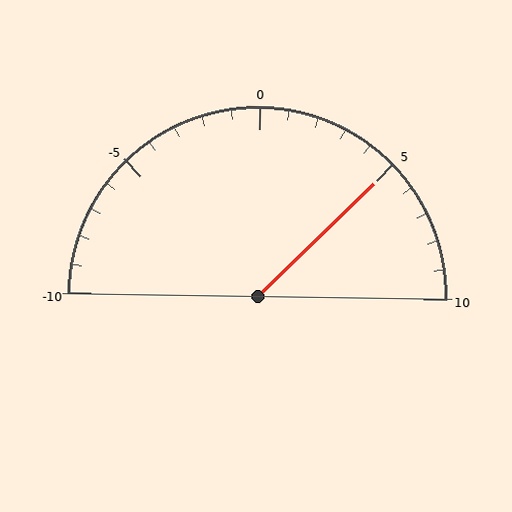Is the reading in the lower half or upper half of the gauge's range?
The reading is in the upper half of the range (-10 to 10).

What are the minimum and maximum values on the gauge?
The gauge ranges from -10 to 10.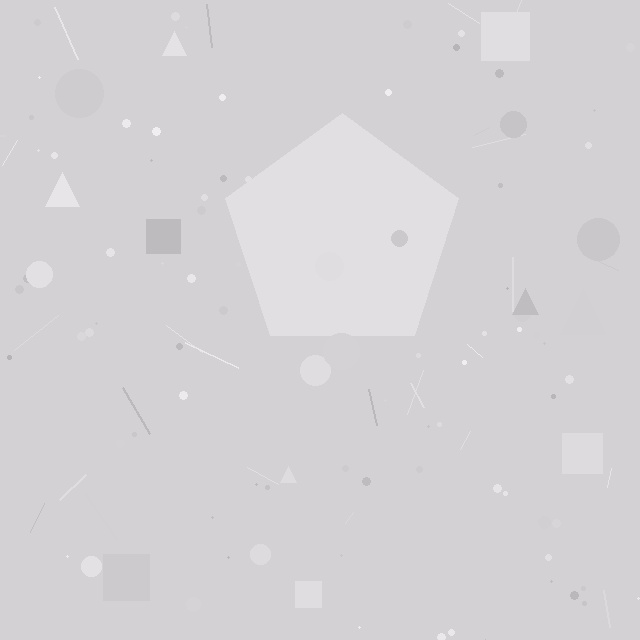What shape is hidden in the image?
A pentagon is hidden in the image.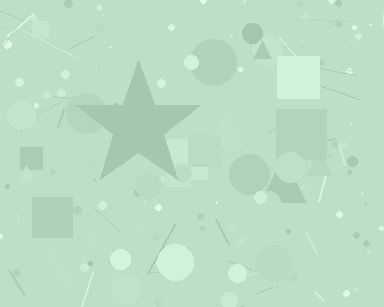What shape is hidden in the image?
A star is hidden in the image.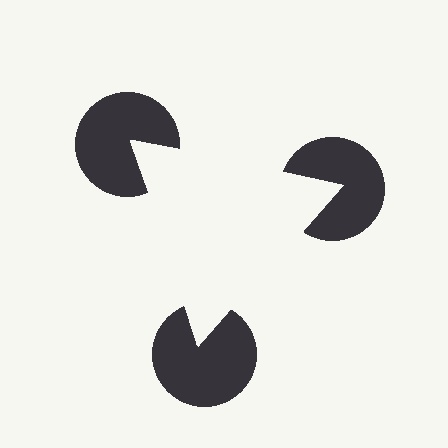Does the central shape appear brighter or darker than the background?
It typically appears slightly brighter than the background, even though no actual brightness change is drawn.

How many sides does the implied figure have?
3 sides.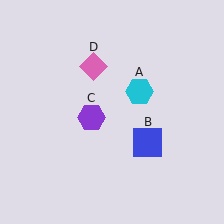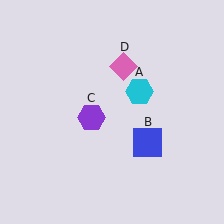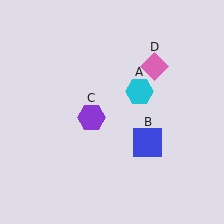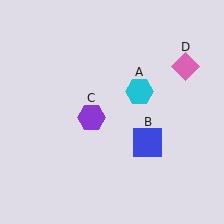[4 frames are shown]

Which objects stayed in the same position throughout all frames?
Cyan hexagon (object A) and blue square (object B) and purple hexagon (object C) remained stationary.